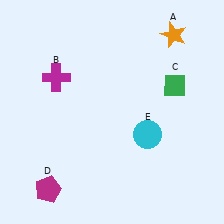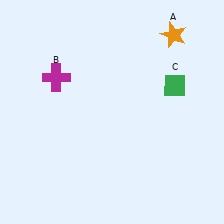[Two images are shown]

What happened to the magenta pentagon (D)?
The magenta pentagon (D) was removed in Image 2. It was in the bottom-left area of Image 1.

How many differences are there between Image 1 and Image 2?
There are 2 differences between the two images.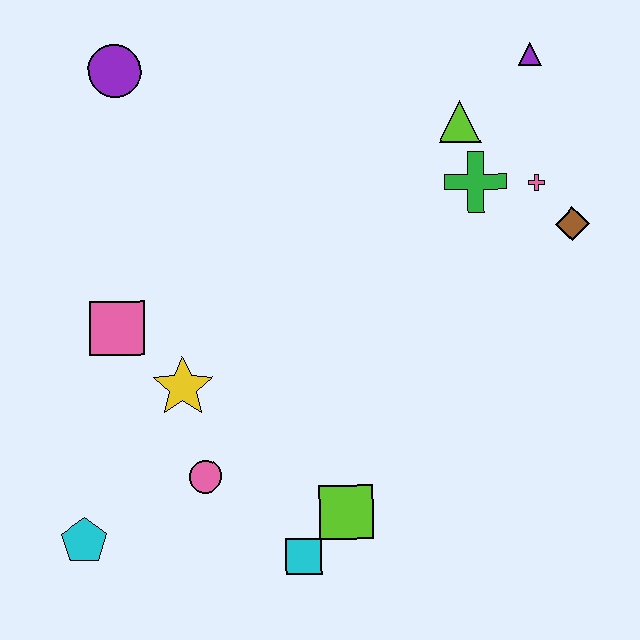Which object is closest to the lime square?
The cyan square is closest to the lime square.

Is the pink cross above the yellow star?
Yes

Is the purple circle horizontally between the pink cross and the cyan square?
No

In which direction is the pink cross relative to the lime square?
The pink cross is above the lime square.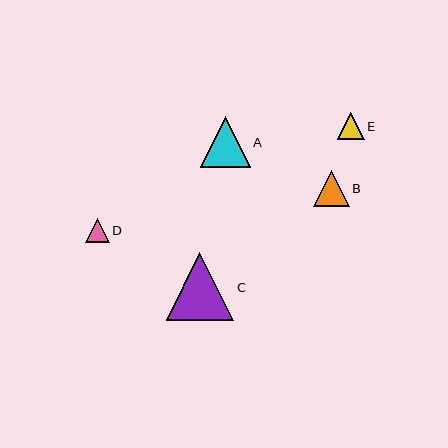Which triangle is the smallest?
Triangle D is the smallest with a size of approximately 24 pixels.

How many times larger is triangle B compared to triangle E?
Triangle B is approximately 1.3 times the size of triangle E.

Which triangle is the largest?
Triangle C is the largest with a size of approximately 68 pixels.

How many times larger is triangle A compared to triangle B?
Triangle A is approximately 1.4 times the size of triangle B.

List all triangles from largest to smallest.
From largest to smallest: C, A, B, E, D.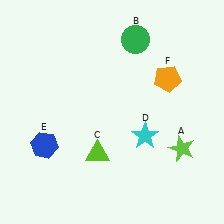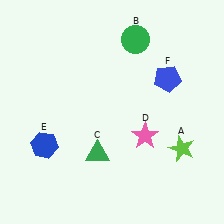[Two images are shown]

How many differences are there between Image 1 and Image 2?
There are 3 differences between the two images.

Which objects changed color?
C changed from lime to green. D changed from cyan to pink. F changed from orange to blue.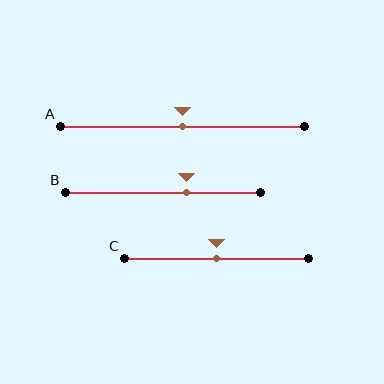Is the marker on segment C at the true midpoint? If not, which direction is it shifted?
Yes, the marker on segment C is at the true midpoint.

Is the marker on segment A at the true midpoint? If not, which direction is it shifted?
Yes, the marker on segment A is at the true midpoint.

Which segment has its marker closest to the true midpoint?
Segment A has its marker closest to the true midpoint.